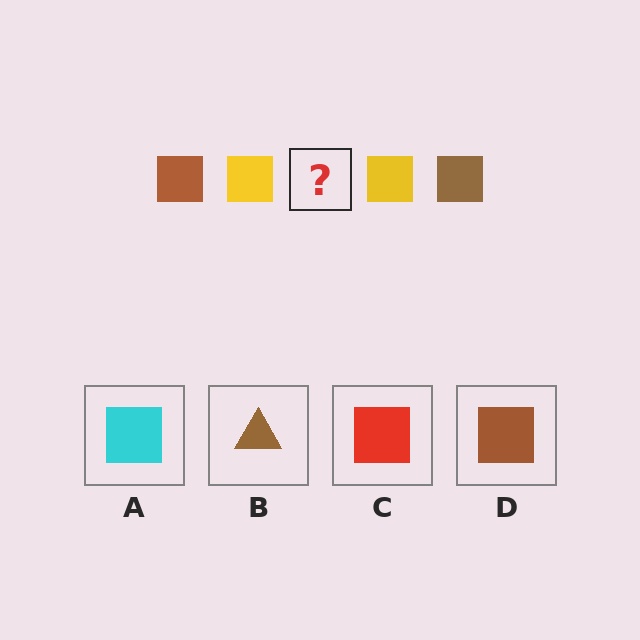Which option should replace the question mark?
Option D.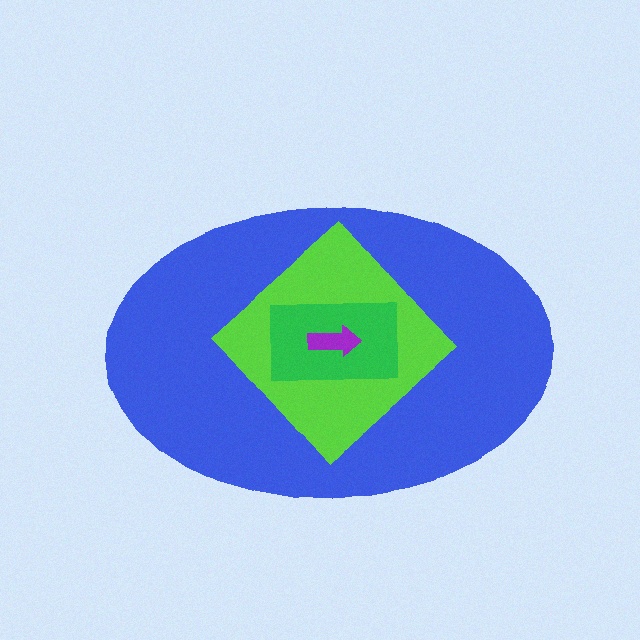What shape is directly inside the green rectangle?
The purple arrow.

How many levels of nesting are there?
4.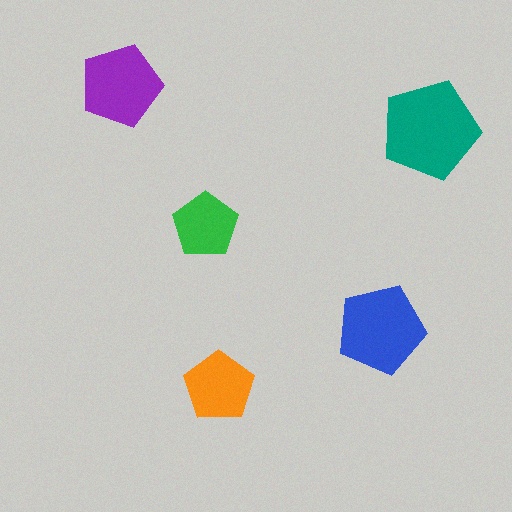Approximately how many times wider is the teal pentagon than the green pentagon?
About 1.5 times wider.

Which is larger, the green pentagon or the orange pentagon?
The orange one.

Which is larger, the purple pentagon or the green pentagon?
The purple one.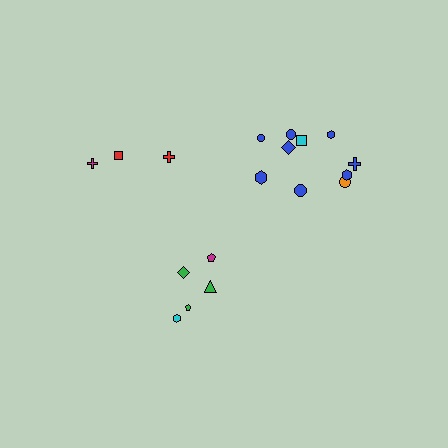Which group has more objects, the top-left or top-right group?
The top-right group.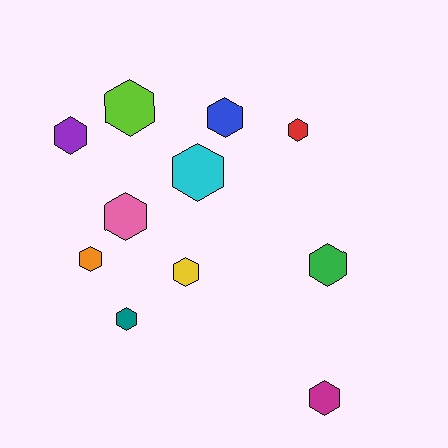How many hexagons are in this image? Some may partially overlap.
There are 11 hexagons.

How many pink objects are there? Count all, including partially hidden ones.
There is 1 pink object.